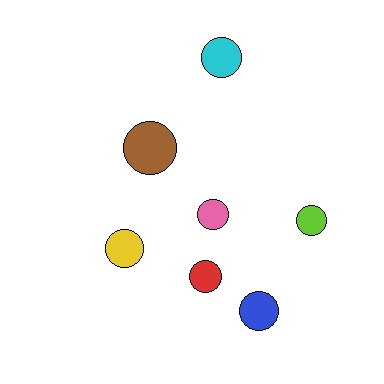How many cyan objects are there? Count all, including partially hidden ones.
There is 1 cyan object.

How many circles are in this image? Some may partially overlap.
There are 7 circles.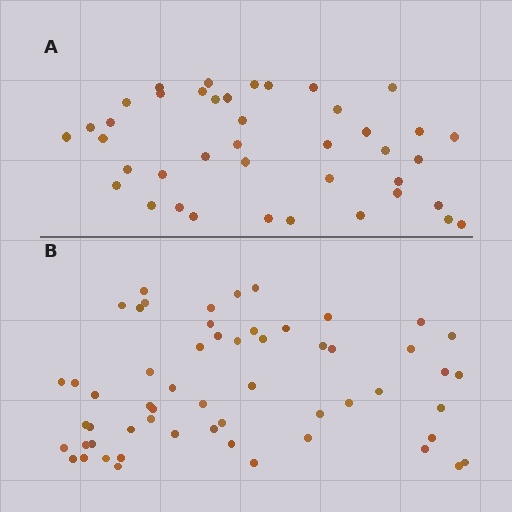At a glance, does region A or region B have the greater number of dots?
Region B (the bottom region) has more dots.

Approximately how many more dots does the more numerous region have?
Region B has approximately 15 more dots than region A.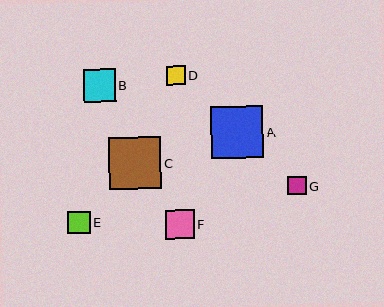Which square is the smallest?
Square G is the smallest with a size of approximately 18 pixels.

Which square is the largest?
Square A is the largest with a size of approximately 52 pixels.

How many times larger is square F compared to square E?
Square F is approximately 1.3 times the size of square E.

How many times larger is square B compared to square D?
Square B is approximately 1.7 times the size of square D.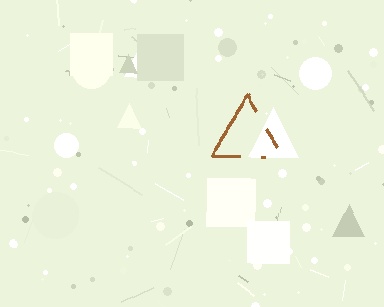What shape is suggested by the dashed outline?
The dashed outline suggests a triangle.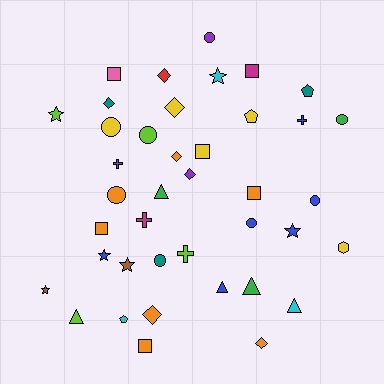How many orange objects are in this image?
There are 7 orange objects.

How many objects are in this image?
There are 40 objects.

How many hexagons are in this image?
There is 1 hexagon.